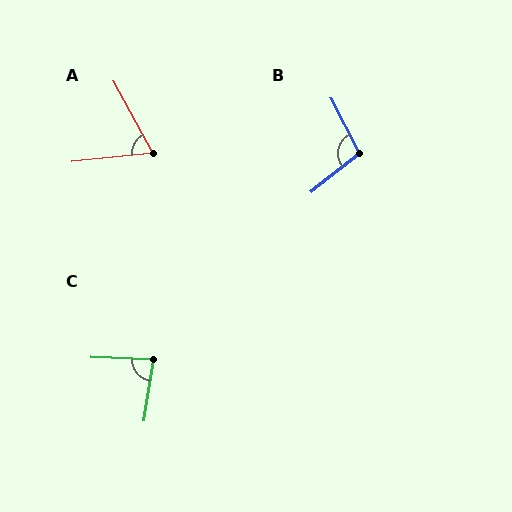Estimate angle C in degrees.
Approximately 83 degrees.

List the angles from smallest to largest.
A (67°), C (83°), B (101°).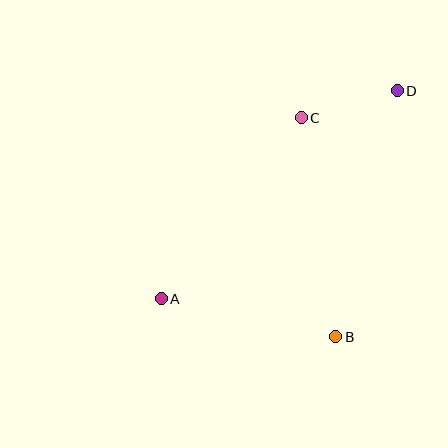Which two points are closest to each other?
Points C and D are closest to each other.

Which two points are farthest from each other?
Points A and D are farthest from each other.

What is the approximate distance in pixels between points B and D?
The distance between B and D is approximately 254 pixels.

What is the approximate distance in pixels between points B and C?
The distance between B and C is approximately 222 pixels.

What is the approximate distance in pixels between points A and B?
The distance between A and B is approximately 179 pixels.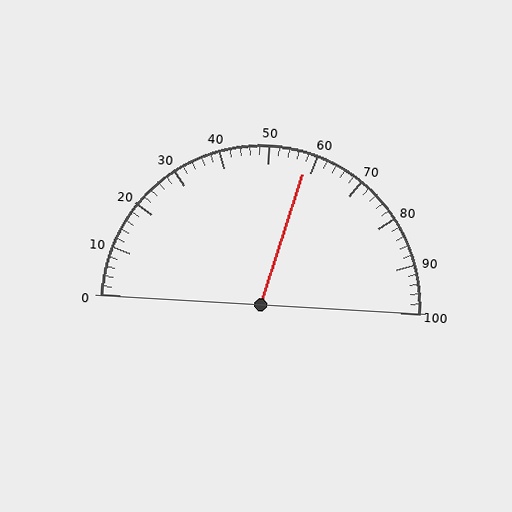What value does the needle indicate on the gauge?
The needle indicates approximately 58.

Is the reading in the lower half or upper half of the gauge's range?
The reading is in the upper half of the range (0 to 100).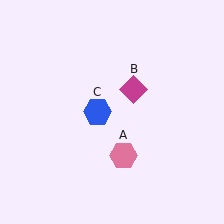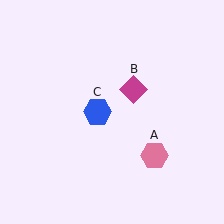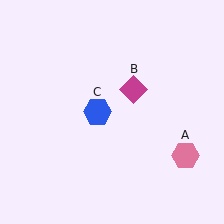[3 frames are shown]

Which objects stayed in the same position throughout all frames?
Magenta diamond (object B) and blue hexagon (object C) remained stationary.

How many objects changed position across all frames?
1 object changed position: pink hexagon (object A).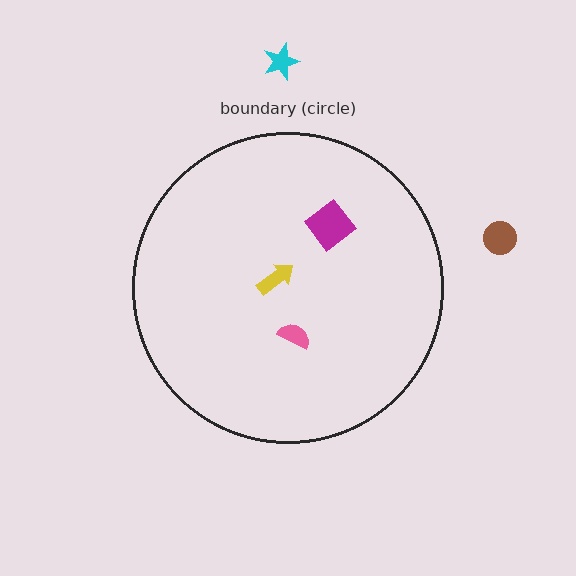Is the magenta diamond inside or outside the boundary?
Inside.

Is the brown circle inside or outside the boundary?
Outside.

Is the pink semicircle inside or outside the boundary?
Inside.